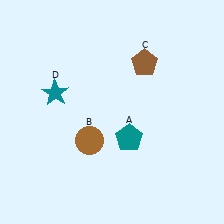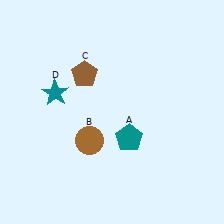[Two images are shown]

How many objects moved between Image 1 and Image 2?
1 object moved between the two images.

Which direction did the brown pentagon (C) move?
The brown pentagon (C) moved left.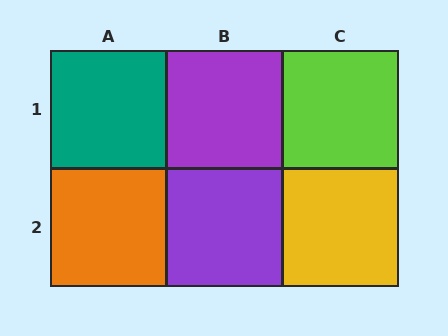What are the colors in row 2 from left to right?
Orange, purple, yellow.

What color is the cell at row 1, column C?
Lime.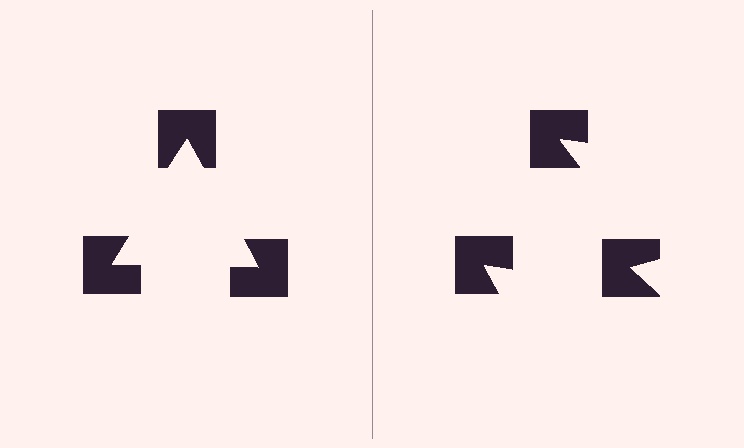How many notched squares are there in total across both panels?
6 — 3 on each side.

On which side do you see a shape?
An illusory triangle appears on the left side. On the right side the wedge cuts are rotated, so no coherent shape forms.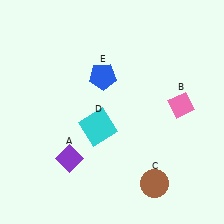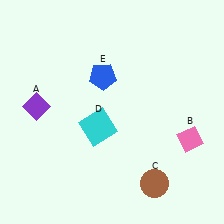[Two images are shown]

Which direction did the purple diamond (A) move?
The purple diamond (A) moved up.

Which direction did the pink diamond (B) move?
The pink diamond (B) moved down.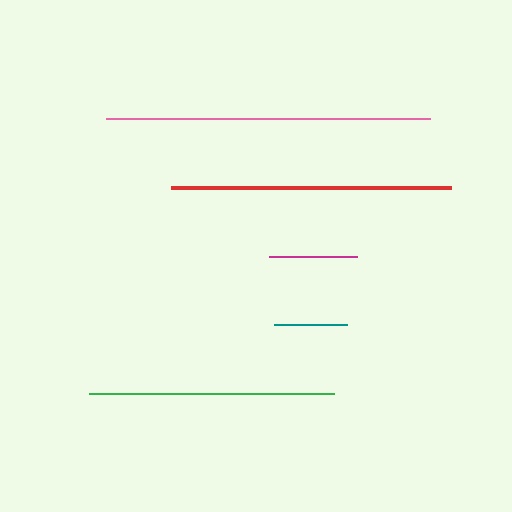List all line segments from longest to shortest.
From longest to shortest: pink, red, green, magenta, teal.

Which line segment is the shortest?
The teal line is the shortest at approximately 72 pixels.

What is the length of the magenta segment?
The magenta segment is approximately 89 pixels long.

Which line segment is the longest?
The pink line is the longest at approximately 324 pixels.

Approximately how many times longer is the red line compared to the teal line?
The red line is approximately 3.9 times the length of the teal line.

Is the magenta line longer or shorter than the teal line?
The magenta line is longer than the teal line.